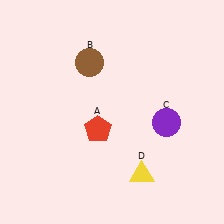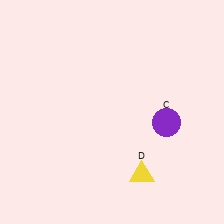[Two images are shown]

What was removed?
The red pentagon (A), the brown circle (B) were removed in Image 2.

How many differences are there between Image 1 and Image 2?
There are 2 differences between the two images.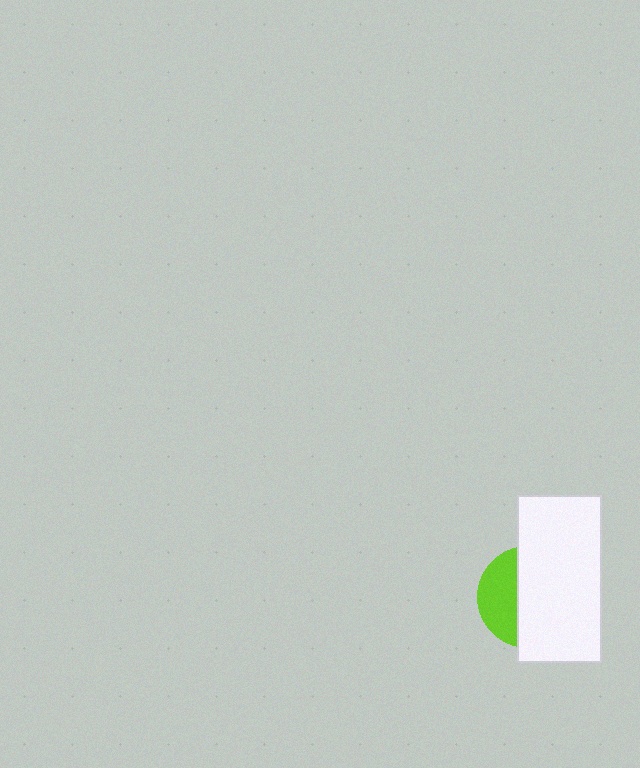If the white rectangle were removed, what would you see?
You would see the complete lime circle.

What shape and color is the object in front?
The object in front is a white rectangle.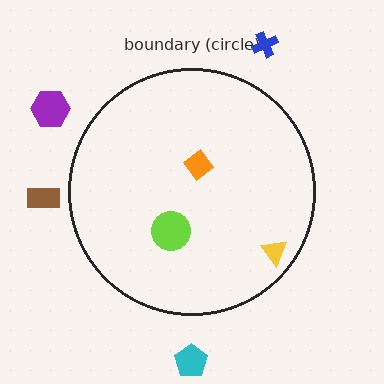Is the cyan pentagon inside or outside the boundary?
Outside.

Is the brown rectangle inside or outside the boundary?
Outside.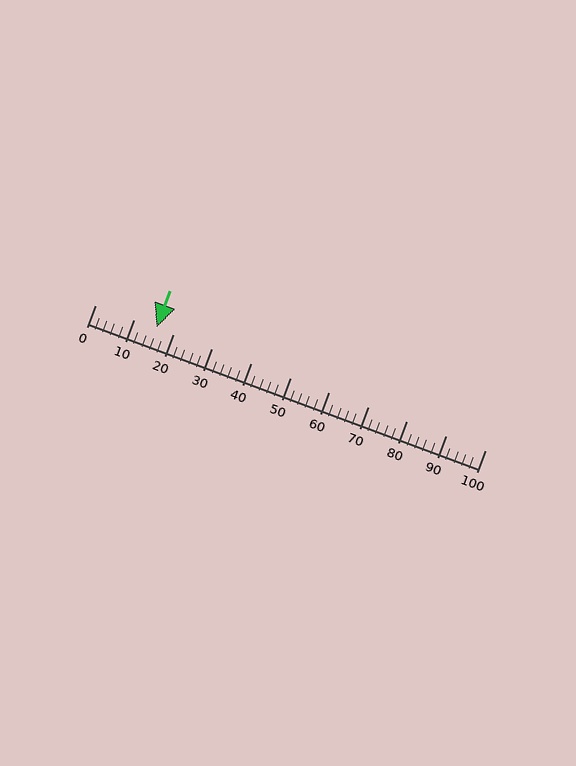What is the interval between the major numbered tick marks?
The major tick marks are spaced 10 units apart.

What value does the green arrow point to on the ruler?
The green arrow points to approximately 16.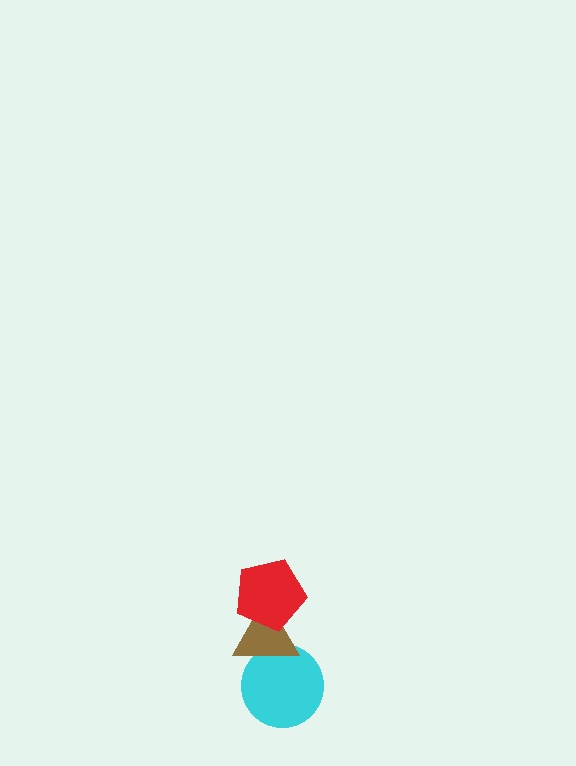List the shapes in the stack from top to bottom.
From top to bottom: the red pentagon, the brown triangle, the cyan circle.